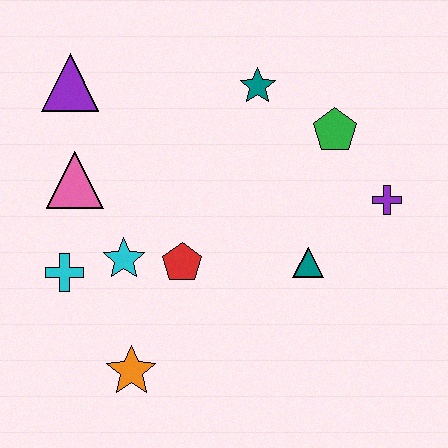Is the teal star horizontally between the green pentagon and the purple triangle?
Yes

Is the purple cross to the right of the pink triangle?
Yes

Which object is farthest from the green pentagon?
The orange star is farthest from the green pentagon.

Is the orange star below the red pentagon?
Yes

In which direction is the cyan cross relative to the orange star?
The cyan cross is above the orange star.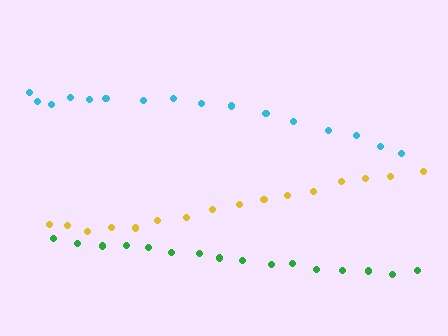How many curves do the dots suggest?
There are 3 distinct paths.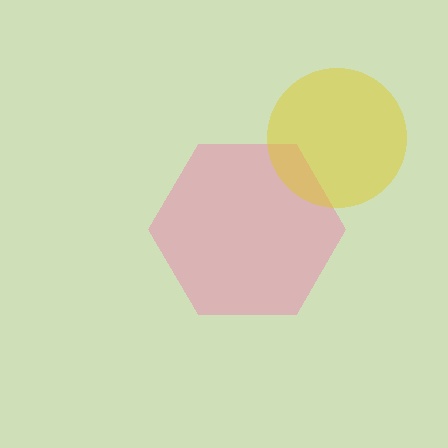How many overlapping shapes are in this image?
There are 2 overlapping shapes in the image.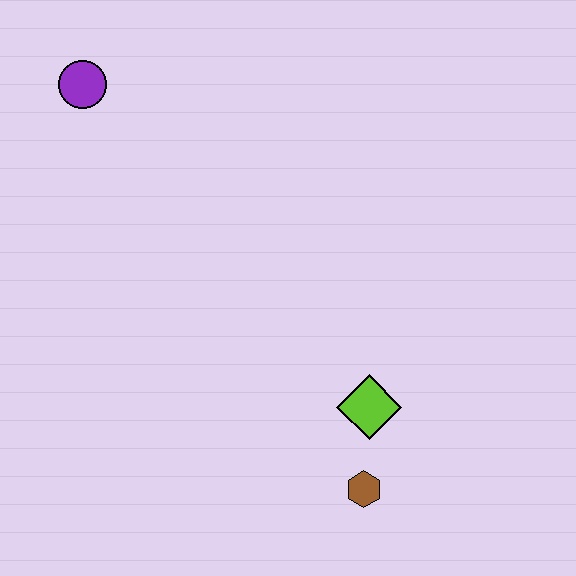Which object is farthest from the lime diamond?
The purple circle is farthest from the lime diamond.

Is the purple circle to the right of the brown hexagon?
No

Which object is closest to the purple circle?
The lime diamond is closest to the purple circle.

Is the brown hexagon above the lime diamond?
No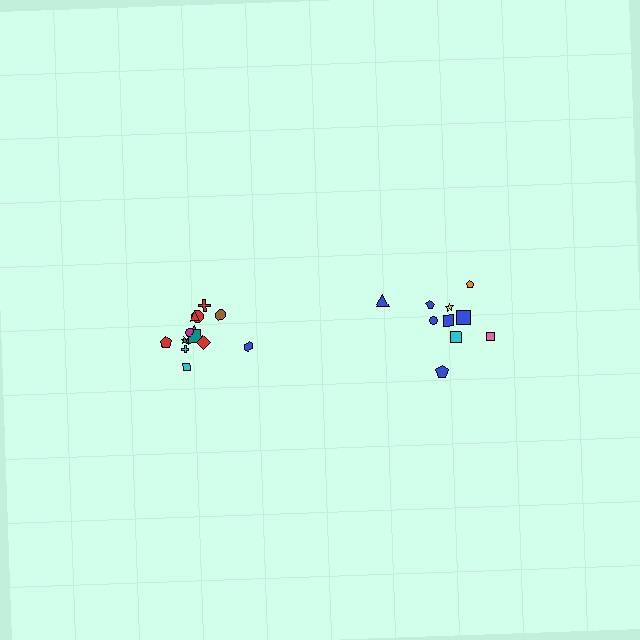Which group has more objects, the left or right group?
The left group.